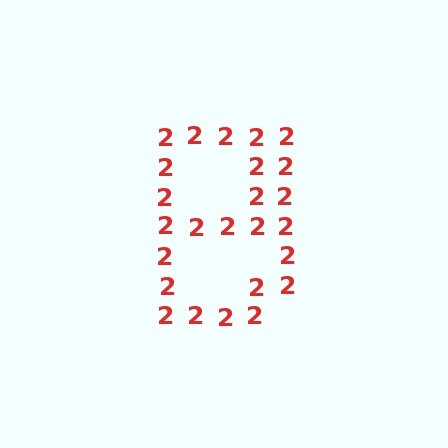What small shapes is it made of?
It is made of small digit 2's.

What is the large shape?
The large shape is the letter B.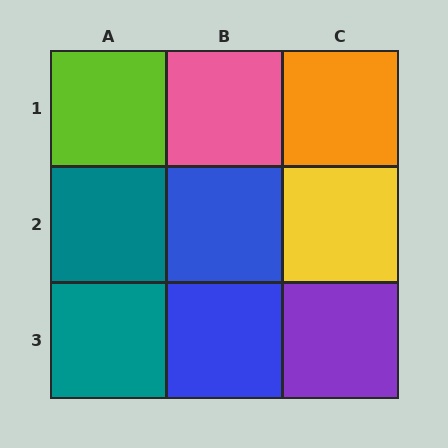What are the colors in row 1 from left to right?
Lime, pink, orange.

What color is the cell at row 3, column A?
Teal.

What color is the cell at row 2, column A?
Teal.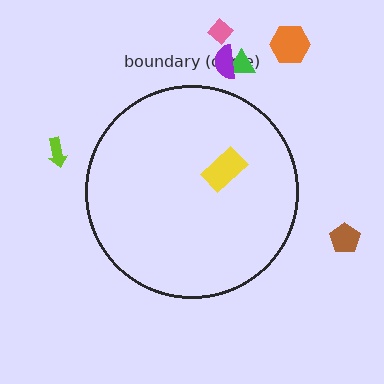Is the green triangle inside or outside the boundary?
Outside.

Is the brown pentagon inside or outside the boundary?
Outside.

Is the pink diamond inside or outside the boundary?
Outside.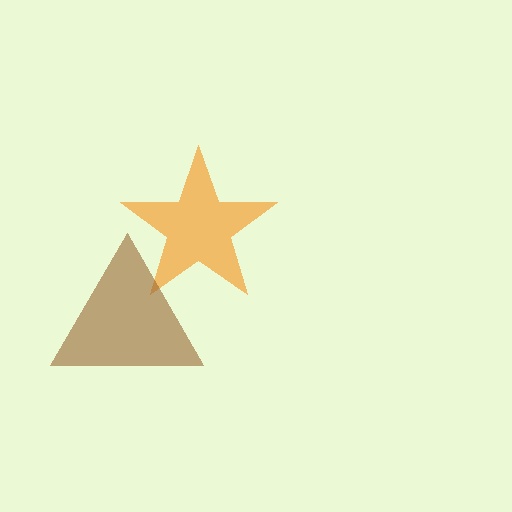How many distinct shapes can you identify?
There are 2 distinct shapes: an orange star, a brown triangle.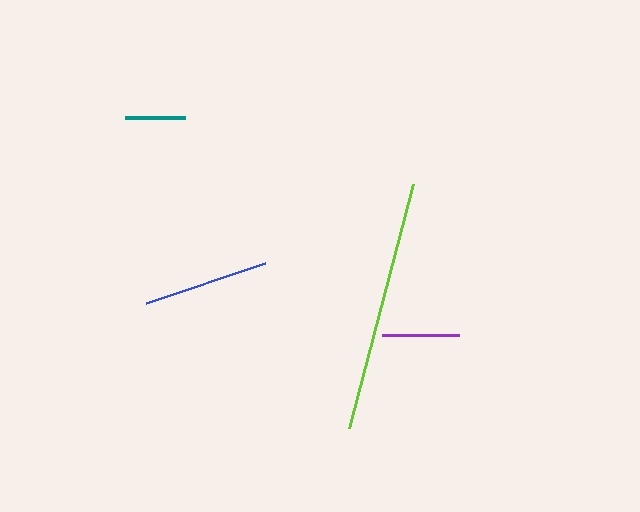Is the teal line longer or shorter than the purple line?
The purple line is longer than the teal line.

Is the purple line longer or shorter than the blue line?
The blue line is longer than the purple line.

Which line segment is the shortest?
The teal line is the shortest at approximately 61 pixels.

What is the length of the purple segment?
The purple segment is approximately 77 pixels long.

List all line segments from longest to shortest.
From longest to shortest: lime, blue, purple, teal.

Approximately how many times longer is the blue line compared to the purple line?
The blue line is approximately 1.6 times the length of the purple line.